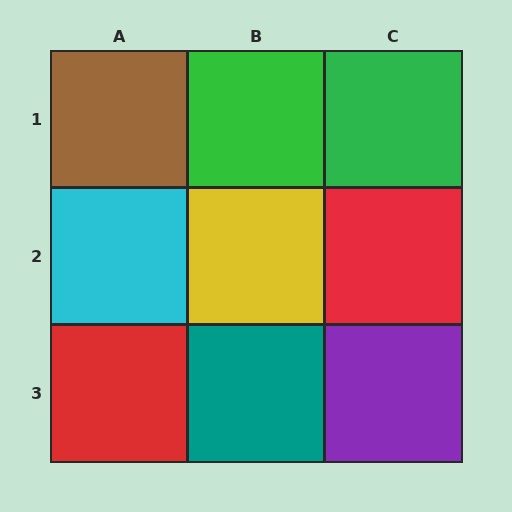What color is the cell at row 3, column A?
Red.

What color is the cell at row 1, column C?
Green.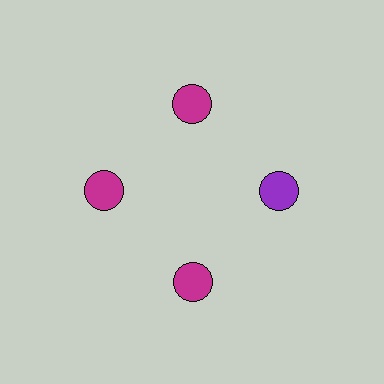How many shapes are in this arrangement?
There are 4 shapes arranged in a ring pattern.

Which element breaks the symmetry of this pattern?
The purple circle at roughly the 3 o'clock position breaks the symmetry. All other shapes are magenta circles.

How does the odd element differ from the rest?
It has a different color: purple instead of magenta.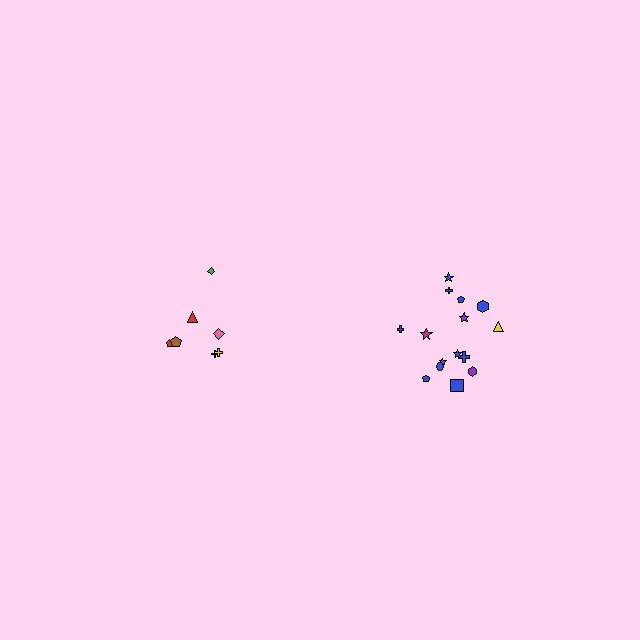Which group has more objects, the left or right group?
The right group.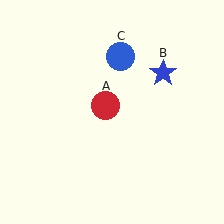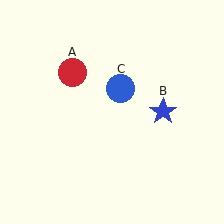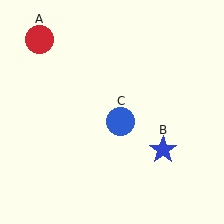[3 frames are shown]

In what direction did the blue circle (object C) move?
The blue circle (object C) moved down.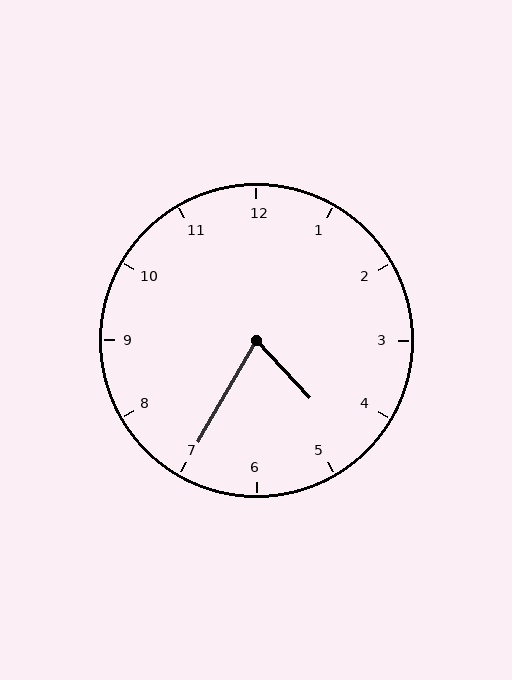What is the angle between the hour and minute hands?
Approximately 72 degrees.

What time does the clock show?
4:35.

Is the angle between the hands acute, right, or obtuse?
It is acute.